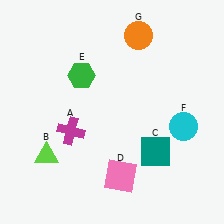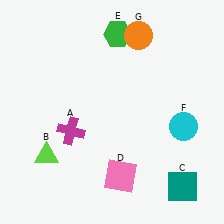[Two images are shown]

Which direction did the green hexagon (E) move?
The green hexagon (E) moved up.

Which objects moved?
The objects that moved are: the teal square (C), the green hexagon (E).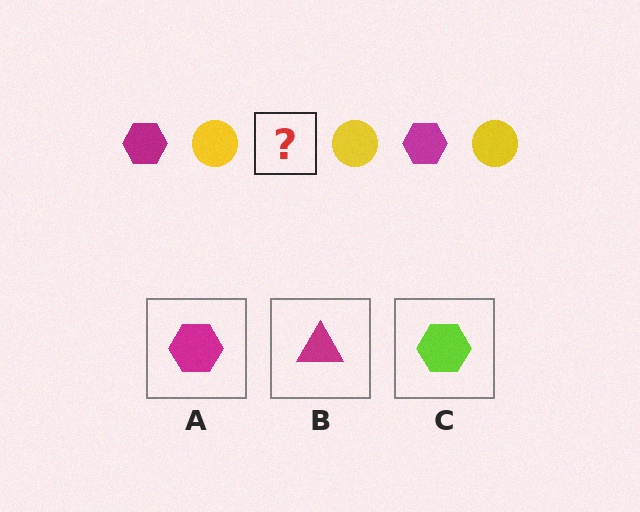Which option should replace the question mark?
Option A.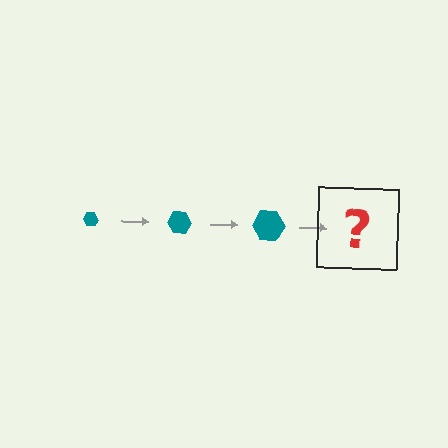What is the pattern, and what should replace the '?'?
The pattern is that the hexagon gets progressively larger each step. The '?' should be a teal hexagon, larger than the previous one.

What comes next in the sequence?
The next element should be a teal hexagon, larger than the previous one.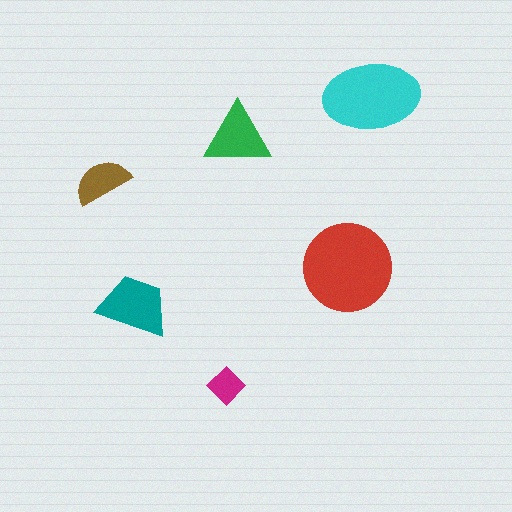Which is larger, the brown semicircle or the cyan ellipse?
The cyan ellipse.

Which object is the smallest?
The magenta diamond.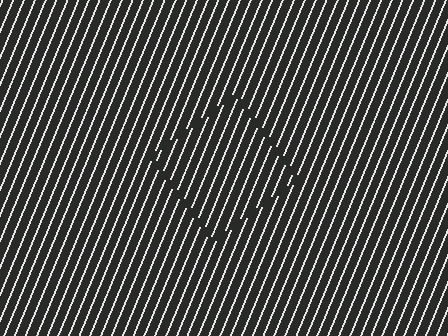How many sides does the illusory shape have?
4 sides — the line-ends trace a square.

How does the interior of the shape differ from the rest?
The interior of the shape contains the same grating, shifted by half a period — the contour is defined by the phase discontinuity where line-ends from the inner and outer gratings abut.